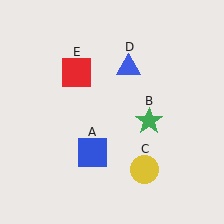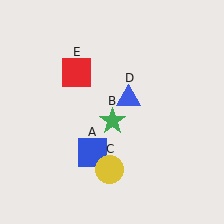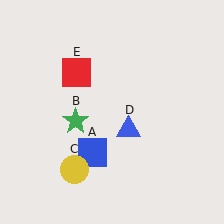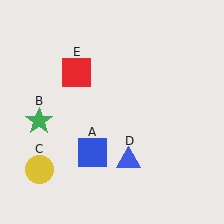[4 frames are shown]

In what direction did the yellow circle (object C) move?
The yellow circle (object C) moved left.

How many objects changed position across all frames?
3 objects changed position: green star (object B), yellow circle (object C), blue triangle (object D).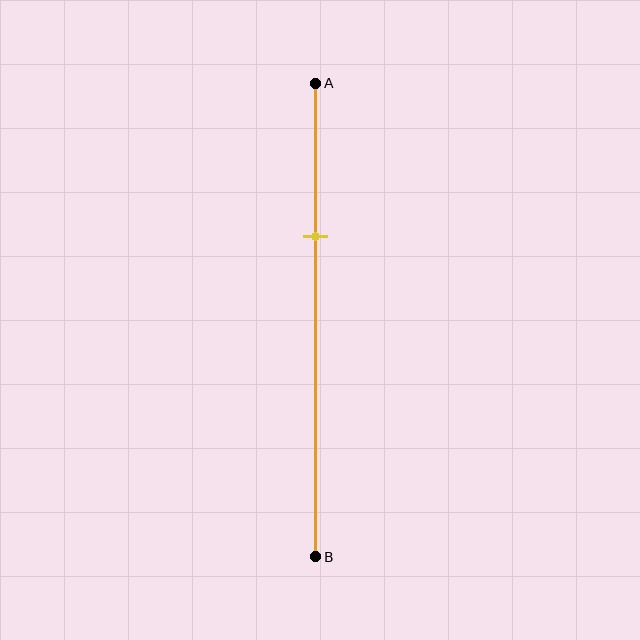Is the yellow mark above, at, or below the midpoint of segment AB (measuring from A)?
The yellow mark is above the midpoint of segment AB.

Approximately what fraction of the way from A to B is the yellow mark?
The yellow mark is approximately 30% of the way from A to B.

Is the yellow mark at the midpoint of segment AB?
No, the mark is at about 30% from A, not at the 50% midpoint.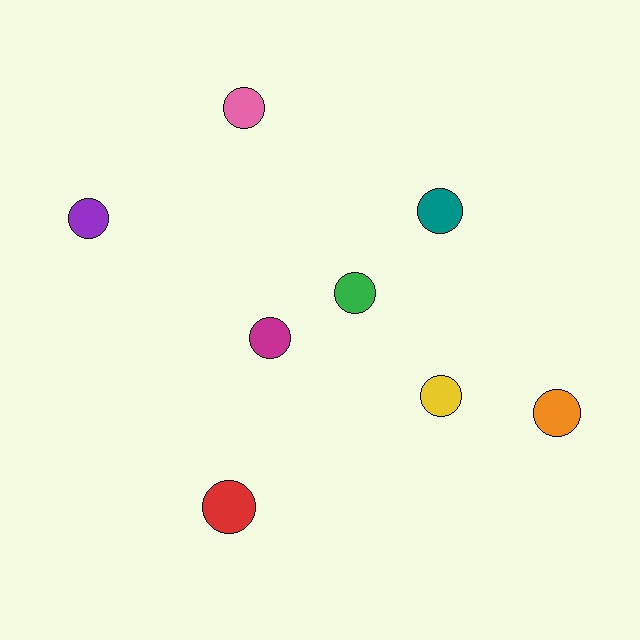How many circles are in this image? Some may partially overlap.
There are 8 circles.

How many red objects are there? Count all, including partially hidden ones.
There is 1 red object.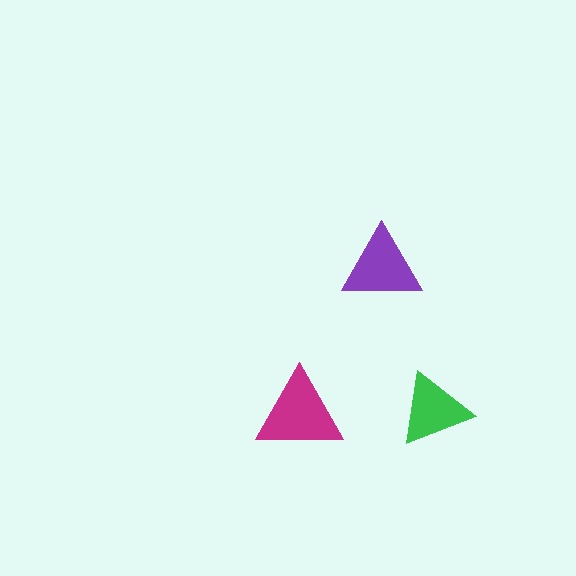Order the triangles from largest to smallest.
the magenta one, the purple one, the green one.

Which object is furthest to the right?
The green triangle is rightmost.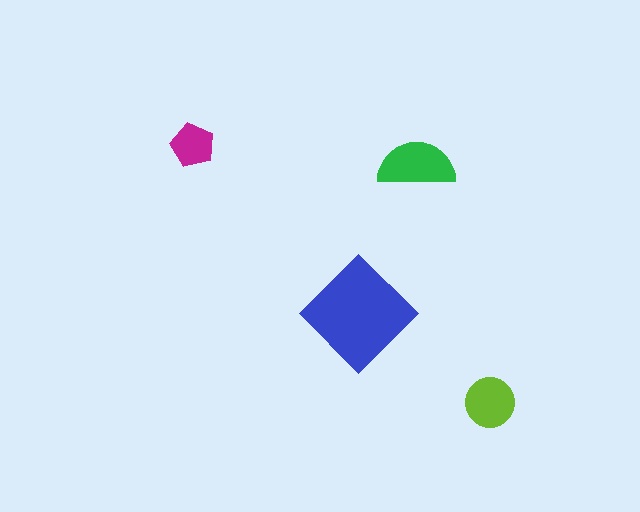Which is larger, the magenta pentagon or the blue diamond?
The blue diamond.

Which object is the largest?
The blue diamond.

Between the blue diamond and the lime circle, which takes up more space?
The blue diamond.